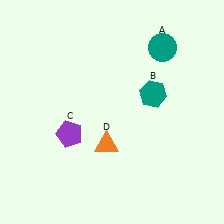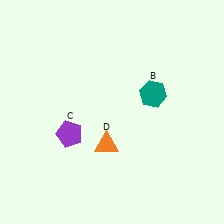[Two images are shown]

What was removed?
The teal circle (A) was removed in Image 2.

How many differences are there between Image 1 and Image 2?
There is 1 difference between the two images.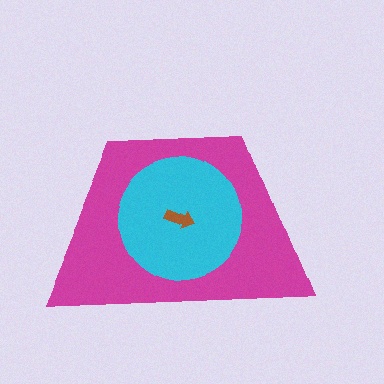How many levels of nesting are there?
3.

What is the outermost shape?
The magenta trapezoid.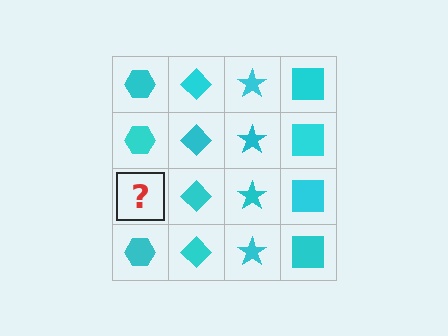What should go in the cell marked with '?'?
The missing cell should contain a cyan hexagon.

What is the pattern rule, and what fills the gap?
The rule is that each column has a consistent shape. The gap should be filled with a cyan hexagon.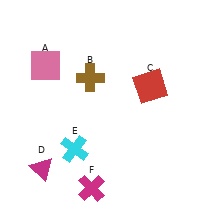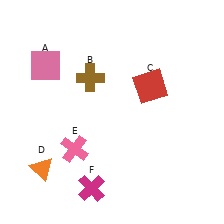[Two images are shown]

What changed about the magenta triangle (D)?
In Image 1, D is magenta. In Image 2, it changed to orange.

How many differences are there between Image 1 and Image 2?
There are 2 differences between the two images.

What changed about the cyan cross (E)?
In Image 1, E is cyan. In Image 2, it changed to pink.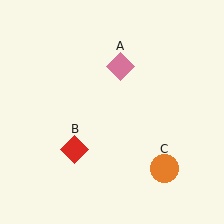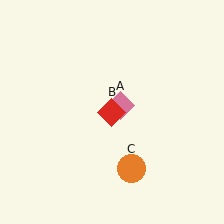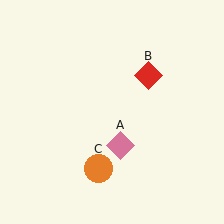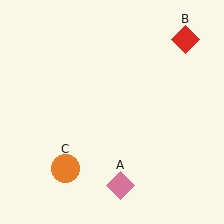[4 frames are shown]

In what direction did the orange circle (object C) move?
The orange circle (object C) moved left.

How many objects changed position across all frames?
3 objects changed position: pink diamond (object A), red diamond (object B), orange circle (object C).